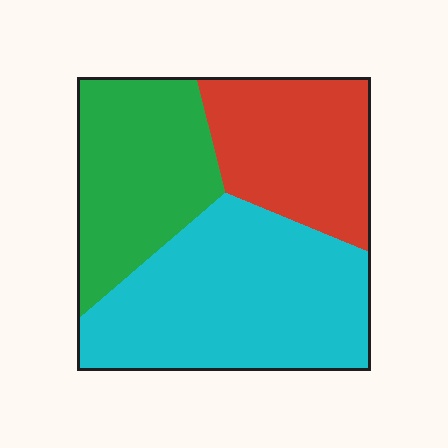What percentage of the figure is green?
Green takes up about one quarter (1/4) of the figure.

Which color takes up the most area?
Cyan, at roughly 45%.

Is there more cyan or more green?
Cyan.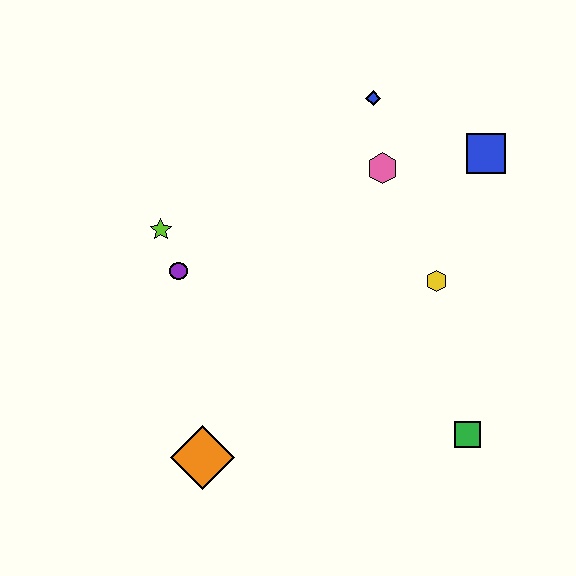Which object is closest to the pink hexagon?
The blue diamond is closest to the pink hexagon.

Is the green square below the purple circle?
Yes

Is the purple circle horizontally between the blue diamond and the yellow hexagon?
No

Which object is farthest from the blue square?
The orange diamond is farthest from the blue square.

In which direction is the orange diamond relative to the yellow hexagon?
The orange diamond is to the left of the yellow hexagon.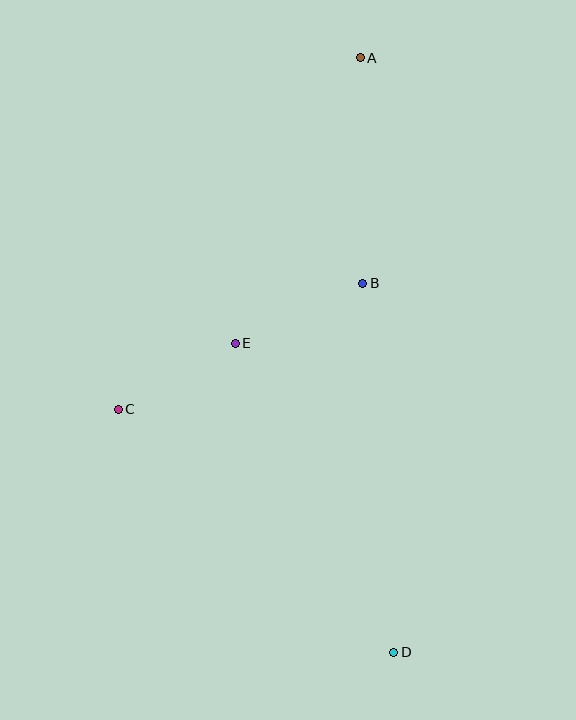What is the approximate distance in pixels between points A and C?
The distance between A and C is approximately 427 pixels.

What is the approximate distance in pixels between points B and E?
The distance between B and E is approximately 141 pixels.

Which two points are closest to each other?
Points C and E are closest to each other.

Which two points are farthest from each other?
Points A and D are farthest from each other.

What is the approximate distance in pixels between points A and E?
The distance between A and E is approximately 312 pixels.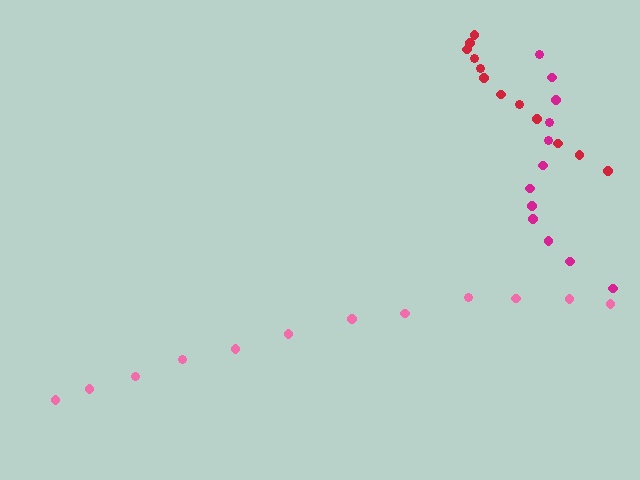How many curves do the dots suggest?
There are 3 distinct paths.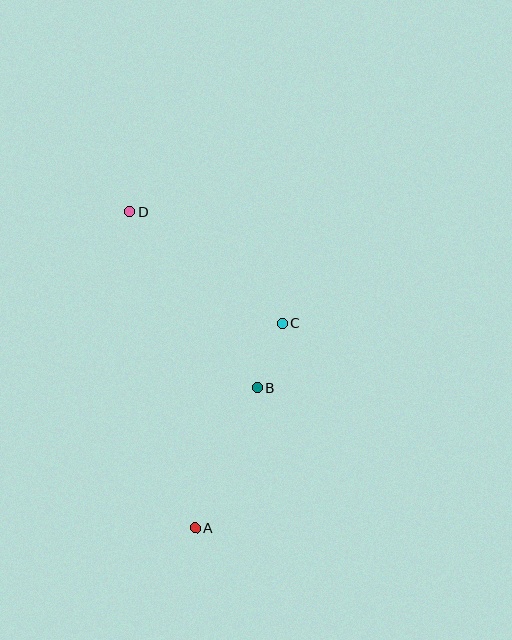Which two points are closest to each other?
Points B and C are closest to each other.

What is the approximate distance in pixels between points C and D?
The distance between C and D is approximately 189 pixels.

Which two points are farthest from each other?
Points A and D are farthest from each other.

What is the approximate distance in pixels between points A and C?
The distance between A and C is approximately 222 pixels.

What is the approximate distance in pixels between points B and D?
The distance between B and D is approximately 218 pixels.